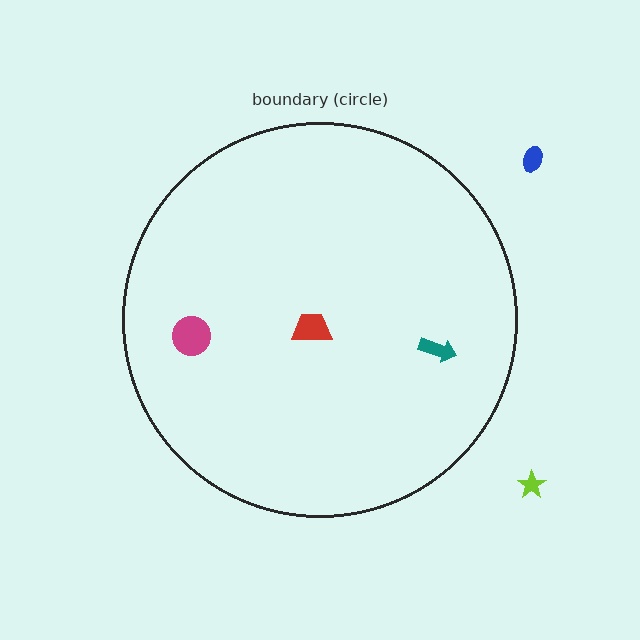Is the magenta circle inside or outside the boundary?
Inside.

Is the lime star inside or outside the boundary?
Outside.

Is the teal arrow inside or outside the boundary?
Inside.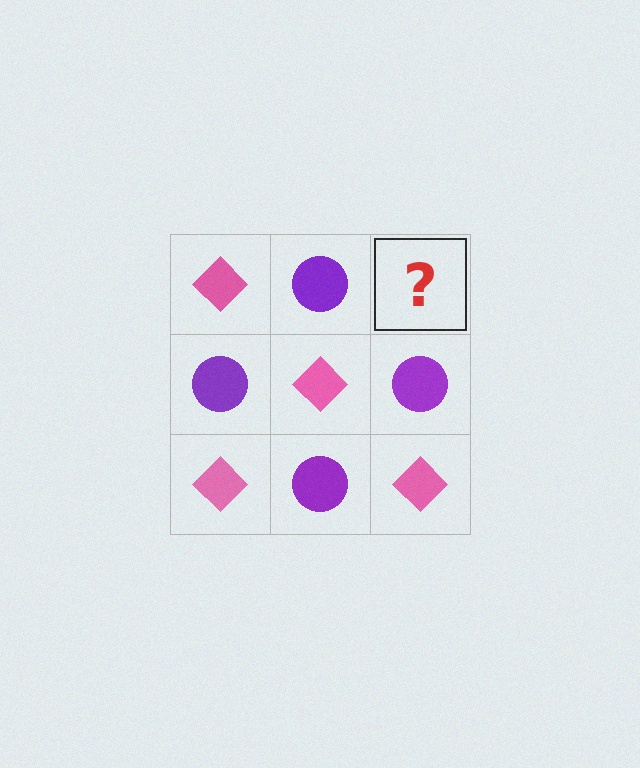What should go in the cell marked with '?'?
The missing cell should contain a pink diamond.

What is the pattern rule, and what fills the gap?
The rule is that it alternates pink diamond and purple circle in a checkerboard pattern. The gap should be filled with a pink diamond.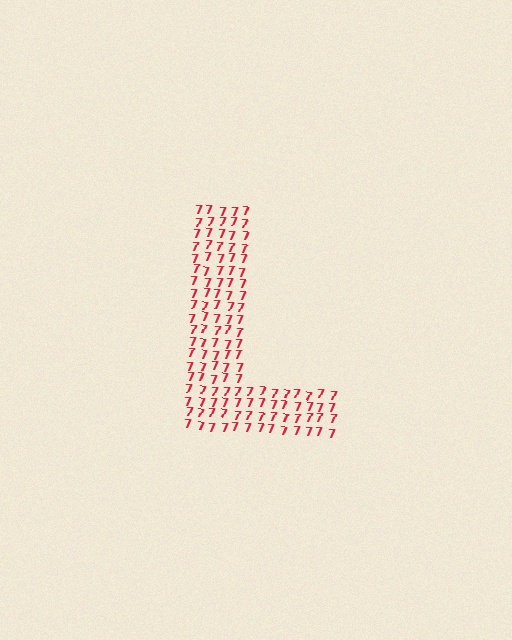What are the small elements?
The small elements are digit 7's.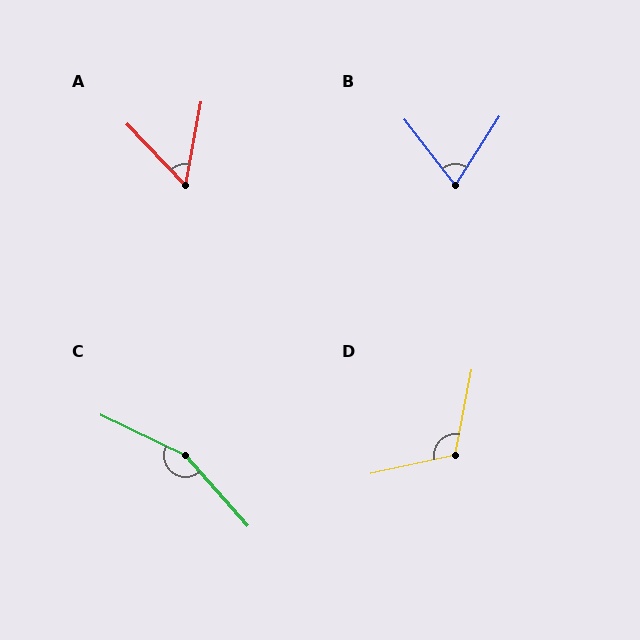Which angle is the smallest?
A, at approximately 54 degrees.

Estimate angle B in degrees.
Approximately 71 degrees.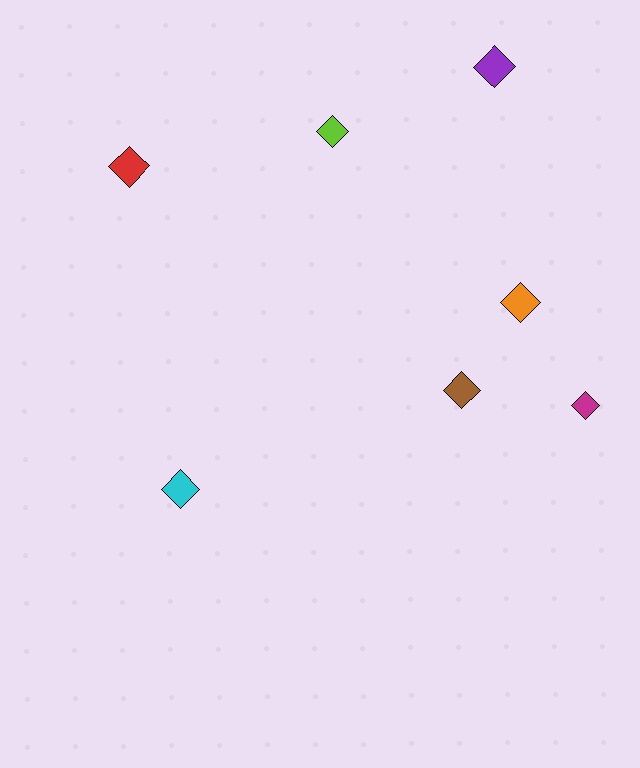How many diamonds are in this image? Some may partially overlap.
There are 7 diamonds.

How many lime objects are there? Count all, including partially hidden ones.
There is 1 lime object.